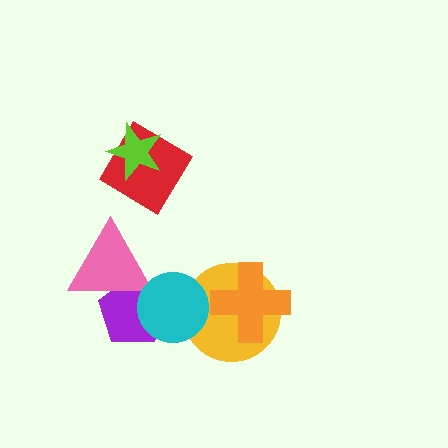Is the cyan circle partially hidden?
No, no other shape covers it.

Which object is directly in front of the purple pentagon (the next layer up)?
The pink triangle is directly in front of the purple pentagon.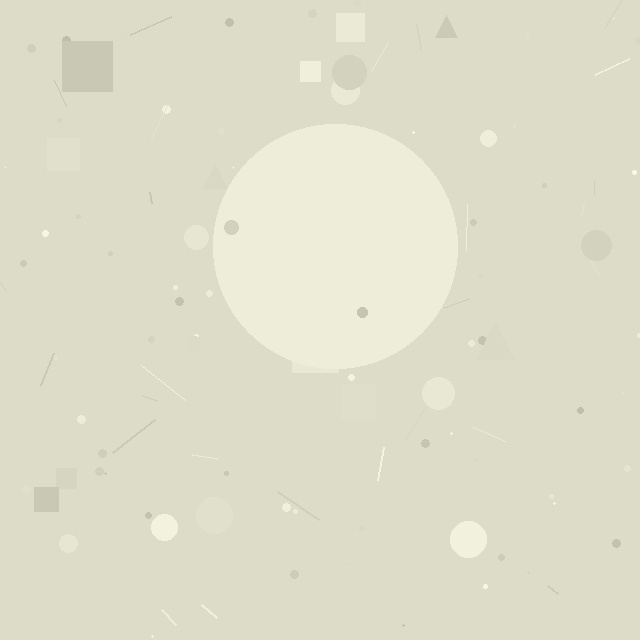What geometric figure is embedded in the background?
A circle is embedded in the background.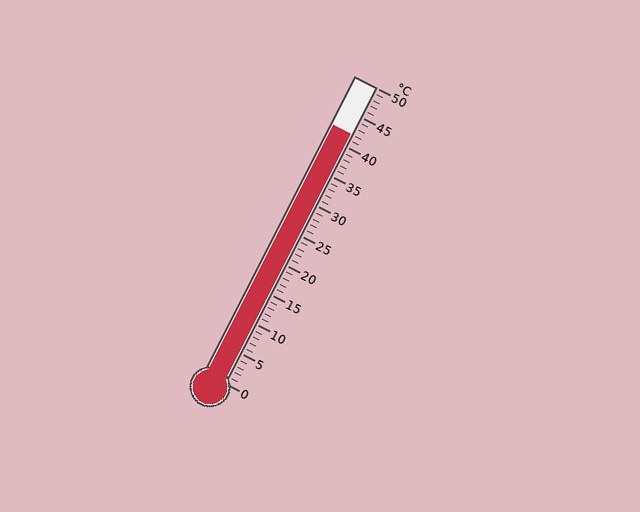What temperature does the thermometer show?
The thermometer shows approximately 42°C.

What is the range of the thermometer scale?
The thermometer scale ranges from 0°C to 50°C.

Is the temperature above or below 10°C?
The temperature is above 10°C.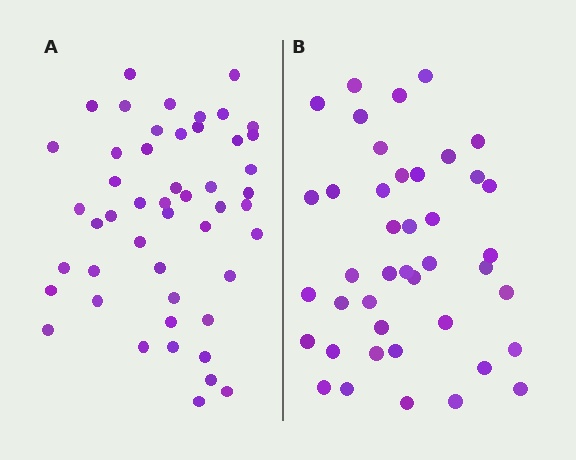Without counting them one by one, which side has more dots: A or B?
Region A (the left region) has more dots.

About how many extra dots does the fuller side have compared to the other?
Region A has roughly 8 or so more dots than region B.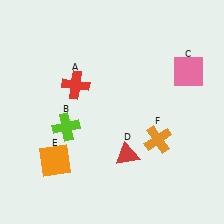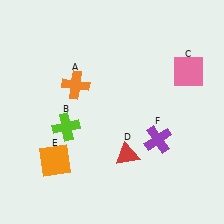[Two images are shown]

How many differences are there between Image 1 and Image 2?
There are 2 differences between the two images.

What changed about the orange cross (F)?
In Image 1, F is orange. In Image 2, it changed to purple.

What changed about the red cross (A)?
In Image 1, A is red. In Image 2, it changed to orange.